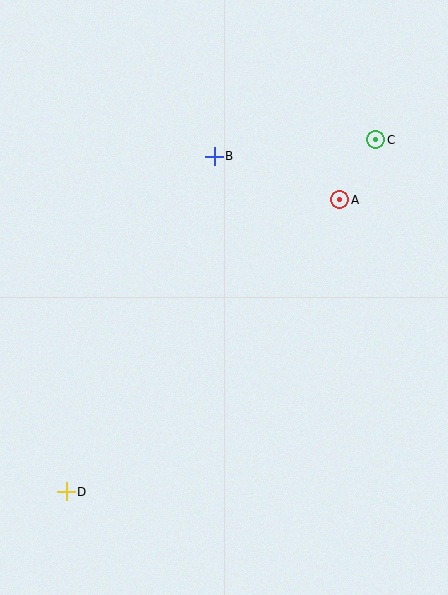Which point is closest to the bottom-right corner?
Point D is closest to the bottom-right corner.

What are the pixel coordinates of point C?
Point C is at (376, 140).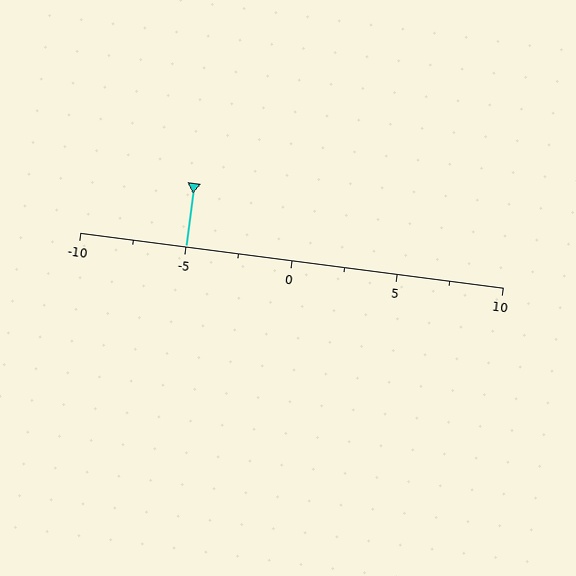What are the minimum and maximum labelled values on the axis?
The axis runs from -10 to 10.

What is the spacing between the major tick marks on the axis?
The major ticks are spaced 5 apart.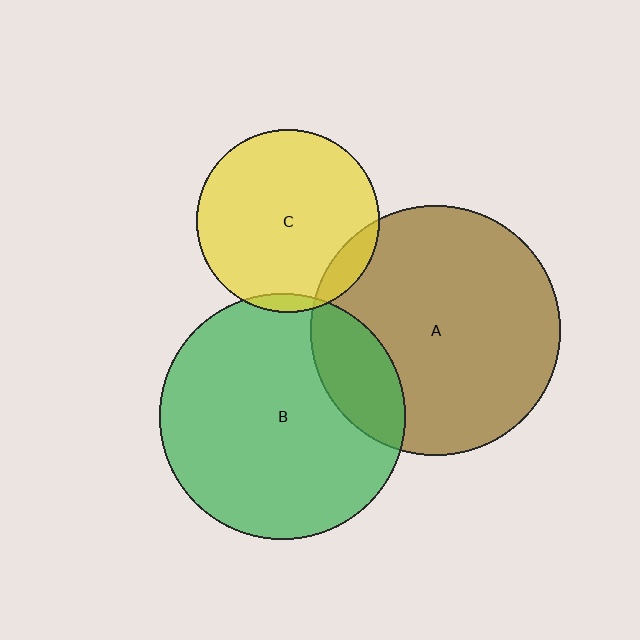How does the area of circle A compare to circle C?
Approximately 1.9 times.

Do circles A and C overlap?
Yes.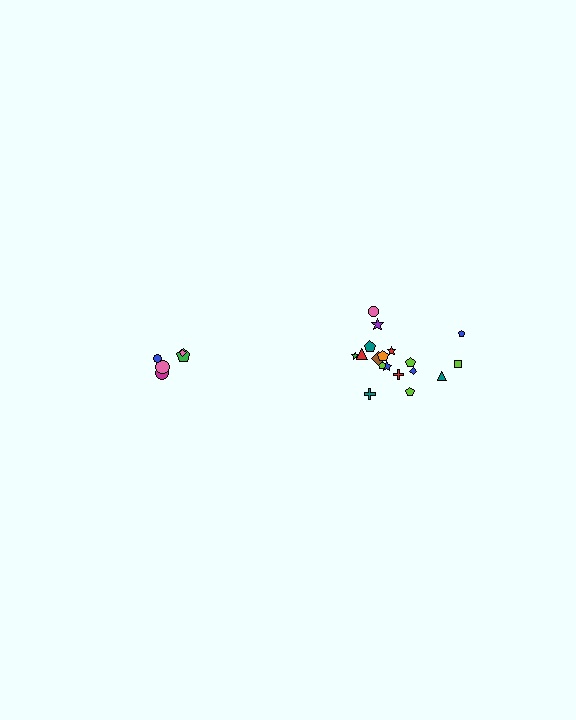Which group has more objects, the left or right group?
The right group.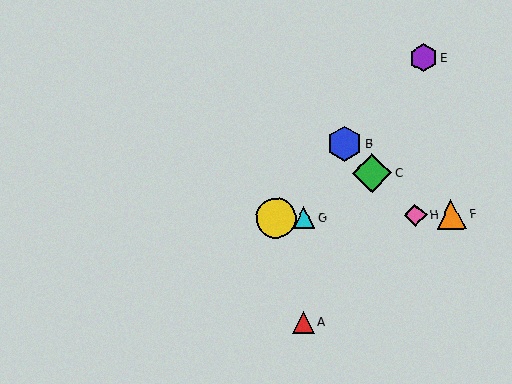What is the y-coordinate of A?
Object A is at y≈322.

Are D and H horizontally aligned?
Yes, both are at y≈218.